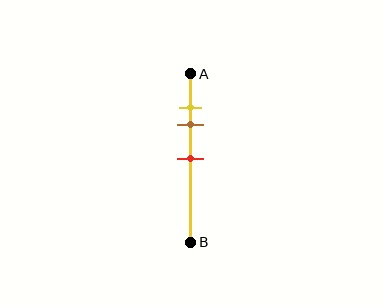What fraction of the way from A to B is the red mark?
The red mark is approximately 50% (0.5) of the way from A to B.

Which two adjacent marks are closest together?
The yellow and brown marks are the closest adjacent pair.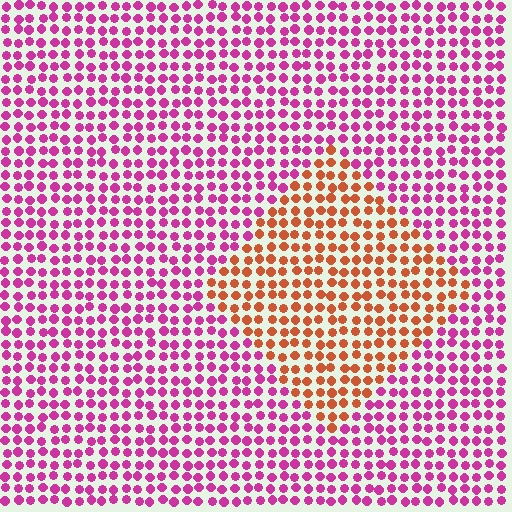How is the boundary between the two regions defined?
The boundary is defined purely by a slight shift in hue (about 57 degrees). Spacing, size, and orientation are identical on both sides.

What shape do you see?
I see a diamond.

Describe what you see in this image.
The image is filled with small magenta elements in a uniform arrangement. A diamond-shaped region is visible where the elements are tinted to a slightly different hue, forming a subtle color boundary.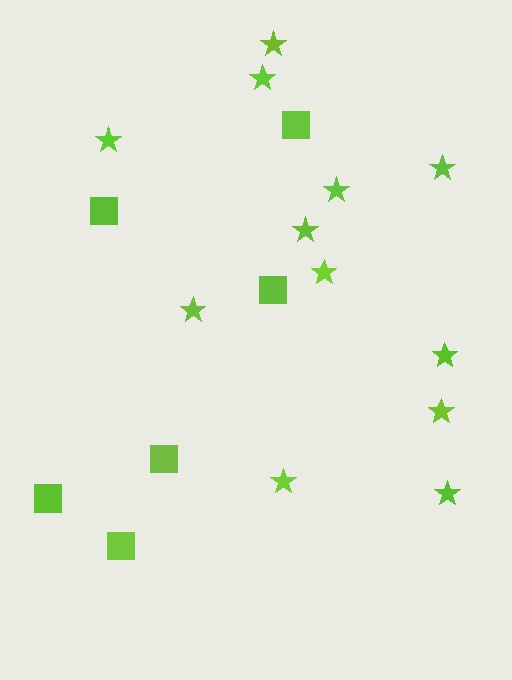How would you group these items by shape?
There are 2 groups: one group of stars (12) and one group of squares (6).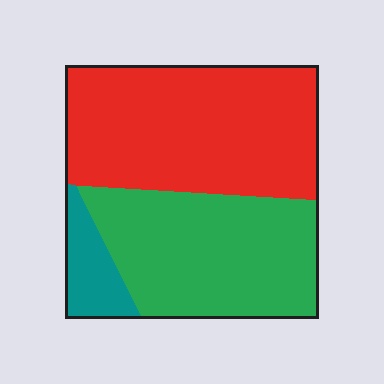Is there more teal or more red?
Red.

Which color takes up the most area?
Red, at roughly 50%.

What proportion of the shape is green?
Green covers roughly 40% of the shape.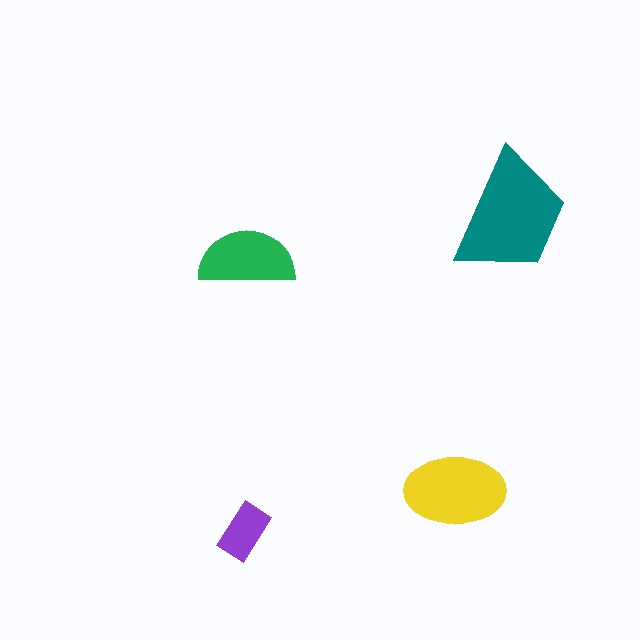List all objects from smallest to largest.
The purple rectangle, the green semicircle, the yellow ellipse, the teal trapezoid.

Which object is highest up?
The teal trapezoid is topmost.